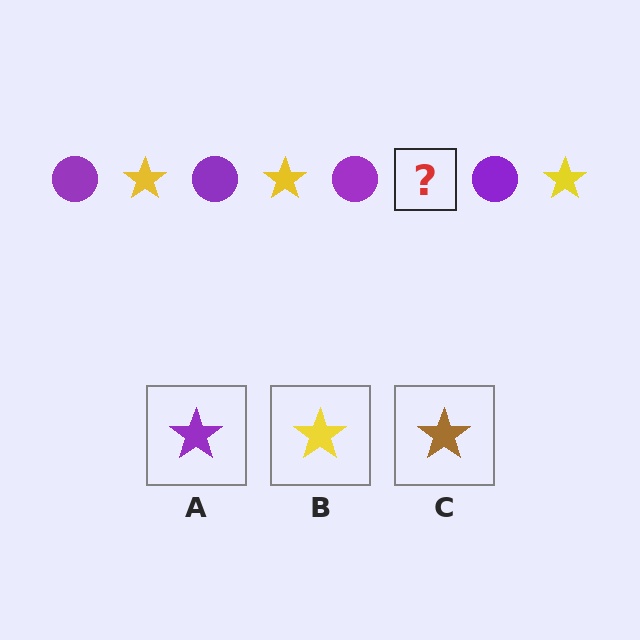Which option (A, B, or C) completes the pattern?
B.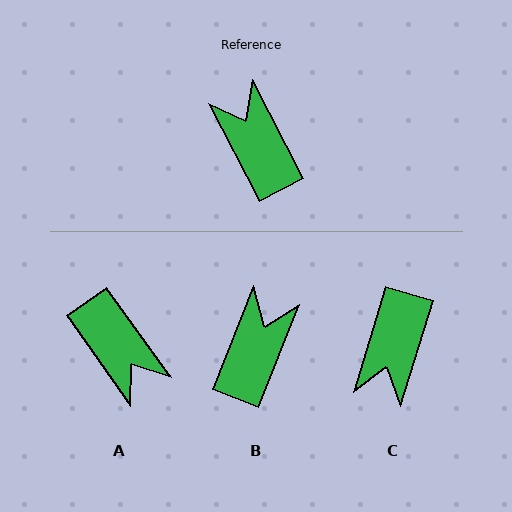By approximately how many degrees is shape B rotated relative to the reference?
Approximately 49 degrees clockwise.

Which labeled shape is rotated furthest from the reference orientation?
A, about 172 degrees away.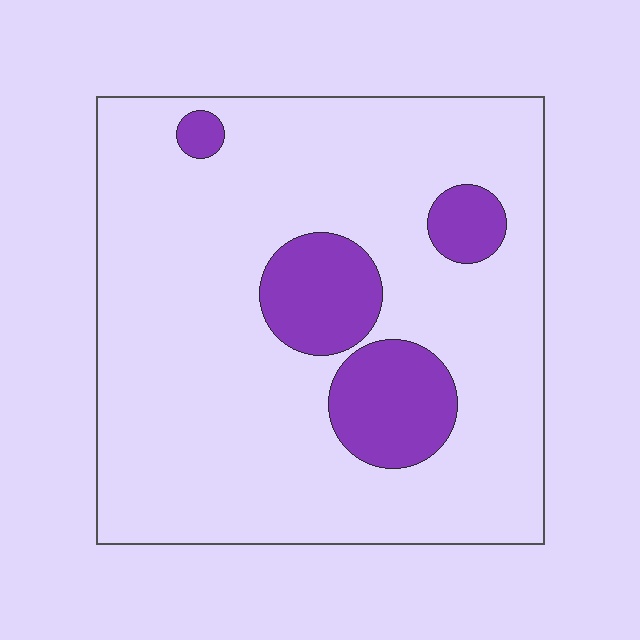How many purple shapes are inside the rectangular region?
4.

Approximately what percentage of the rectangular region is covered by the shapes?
Approximately 15%.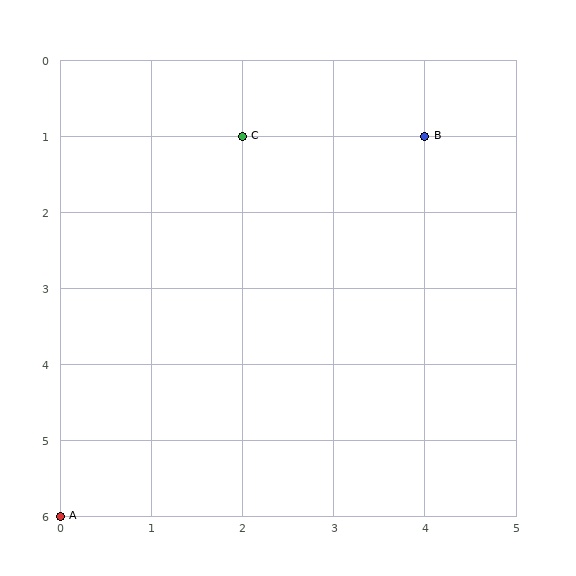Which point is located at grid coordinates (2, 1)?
Point C is at (2, 1).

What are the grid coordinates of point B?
Point B is at grid coordinates (4, 1).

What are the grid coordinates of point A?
Point A is at grid coordinates (0, 6).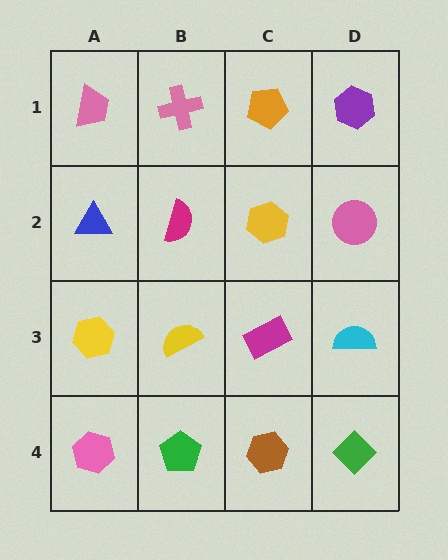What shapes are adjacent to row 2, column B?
A pink cross (row 1, column B), a yellow semicircle (row 3, column B), a blue triangle (row 2, column A), a yellow hexagon (row 2, column C).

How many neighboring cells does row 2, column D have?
3.